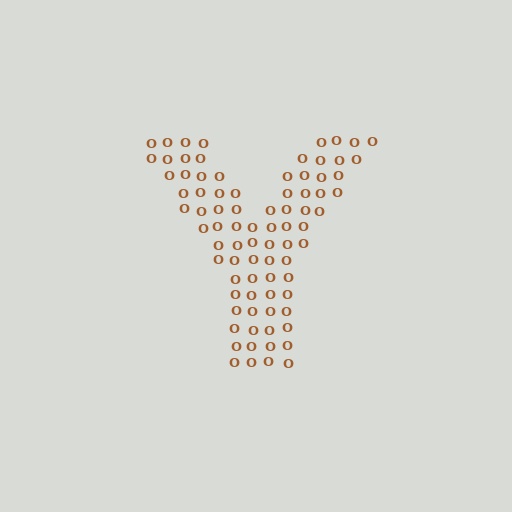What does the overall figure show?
The overall figure shows the letter Y.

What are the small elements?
The small elements are letter O's.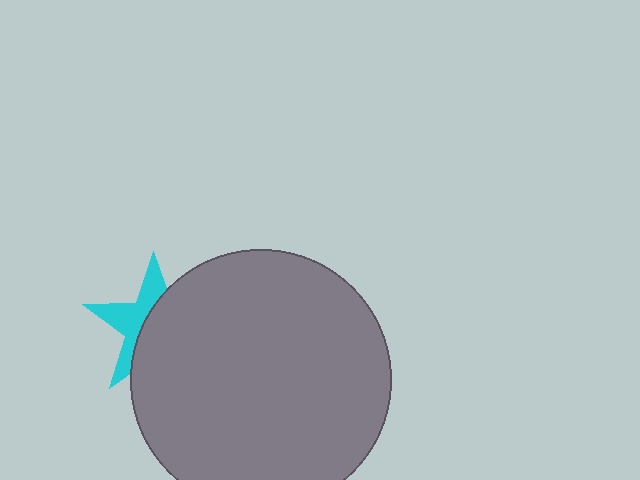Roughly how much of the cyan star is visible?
A small part of it is visible (roughly 42%).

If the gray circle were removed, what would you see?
You would see the complete cyan star.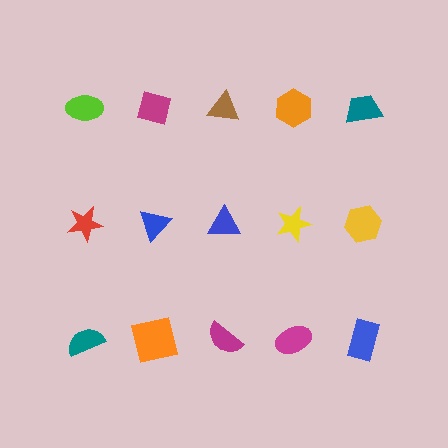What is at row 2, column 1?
A red star.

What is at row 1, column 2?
A magenta square.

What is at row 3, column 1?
A teal semicircle.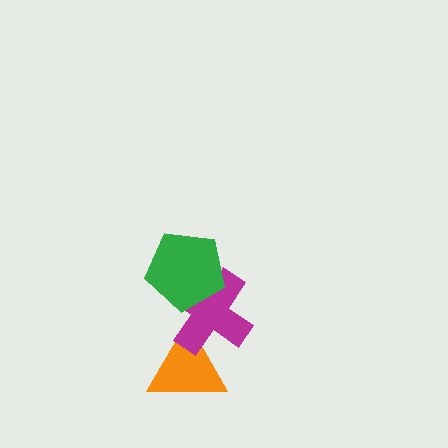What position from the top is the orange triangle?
The orange triangle is 3rd from the top.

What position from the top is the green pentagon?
The green pentagon is 1st from the top.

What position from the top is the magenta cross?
The magenta cross is 2nd from the top.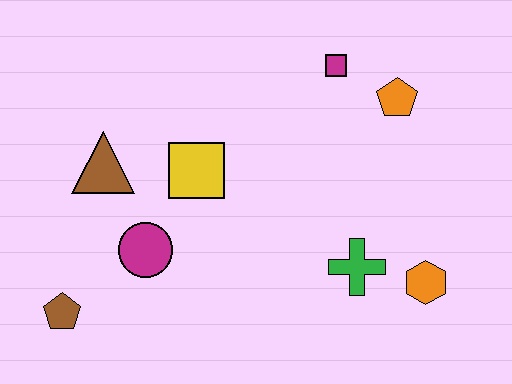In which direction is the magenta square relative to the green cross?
The magenta square is above the green cross.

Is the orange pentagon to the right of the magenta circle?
Yes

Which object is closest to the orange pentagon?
The magenta square is closest to the orange pentagon.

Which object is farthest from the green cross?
The brown pentagon is farthest from the green cross.